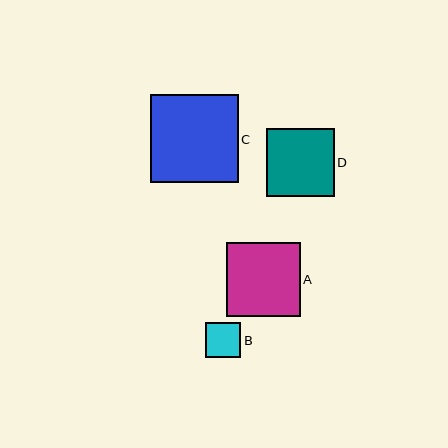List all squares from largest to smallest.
From largest to smallest: C, A, D, B.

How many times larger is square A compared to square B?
Square A is approximately 2.1 times the size of square B.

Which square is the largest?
Square C is the largest with a size of approximately 88 pixels.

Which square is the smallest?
Square B is the smallest with a size of approximately 35 pixels.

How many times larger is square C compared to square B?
Square C is approximately 2.5 times the size of square B.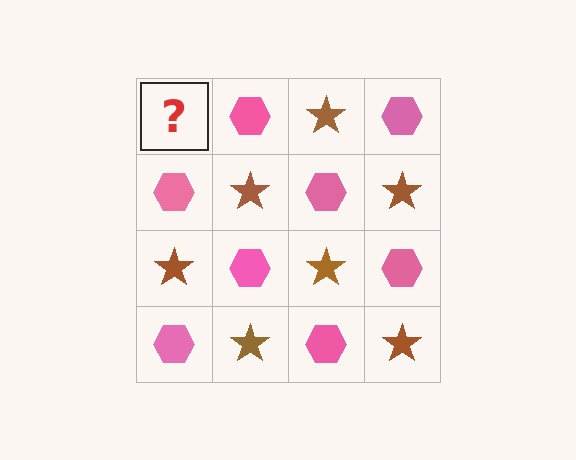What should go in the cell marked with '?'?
The missing cell should contain a brown star.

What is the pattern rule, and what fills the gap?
The rule is that it alternates brown star and pink hexagon in a checkerboard pattern. The gap should be filled with a brown star.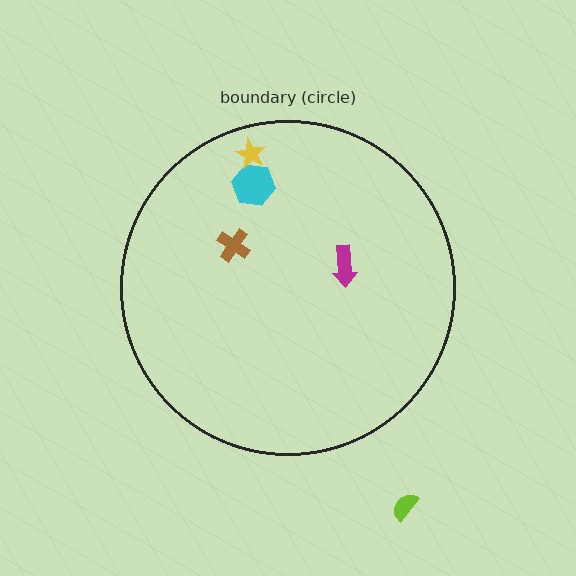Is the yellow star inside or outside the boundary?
Inside.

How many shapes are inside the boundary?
4 inside, 1 outside.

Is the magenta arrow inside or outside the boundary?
Inside.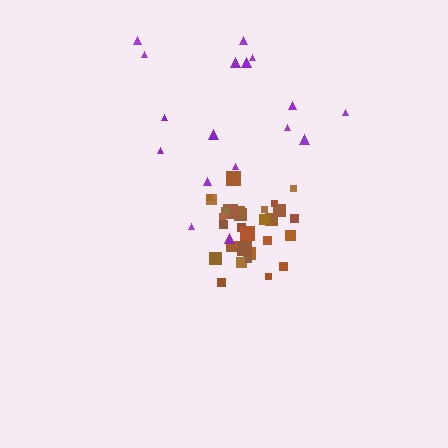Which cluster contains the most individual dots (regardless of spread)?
Brown (30).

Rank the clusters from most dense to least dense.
brown, purple.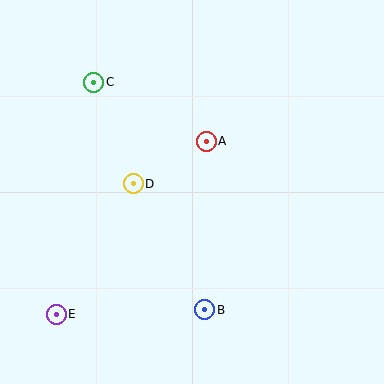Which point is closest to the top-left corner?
Point C is closest to the top-left corner.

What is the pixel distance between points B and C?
The distance between B and C is 253 pixels.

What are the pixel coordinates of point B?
Point B is at (205, 310).